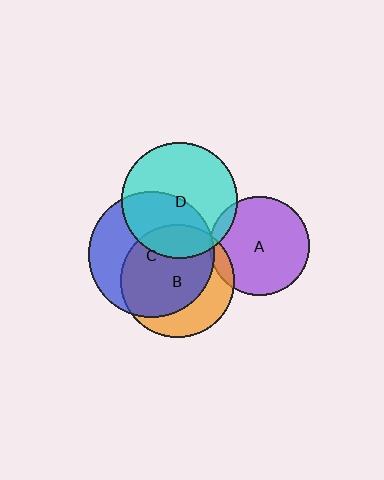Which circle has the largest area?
Circle C (blue).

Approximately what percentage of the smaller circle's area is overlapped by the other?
Approximately 20%.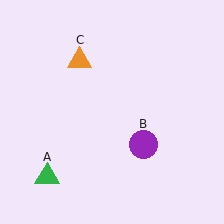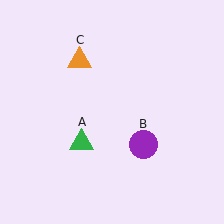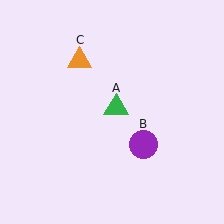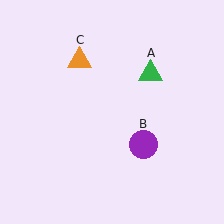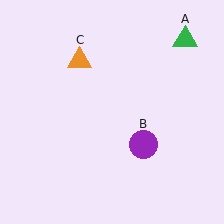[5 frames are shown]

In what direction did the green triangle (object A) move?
The green triangle (object A) moved up and to the right.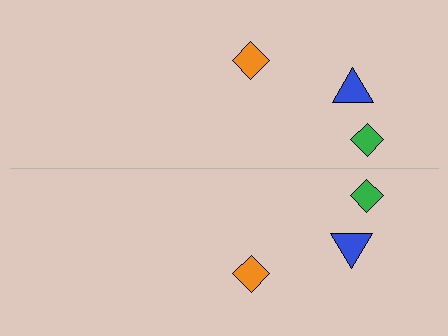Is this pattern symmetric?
Yes, this pattern has bilateral (reflection) symmetry.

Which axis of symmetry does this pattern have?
The pattern has a horizontal axis of symmetry running through the center of the image.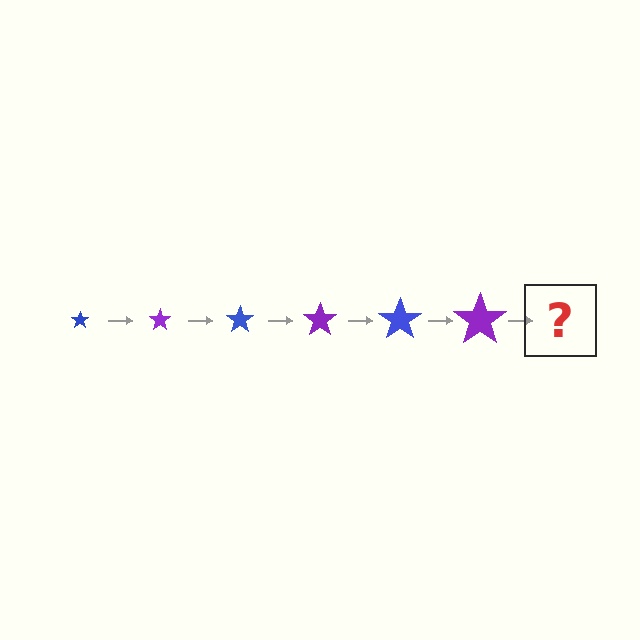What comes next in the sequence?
The next element should be a blue star, larger than the previous one.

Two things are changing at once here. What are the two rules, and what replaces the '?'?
The two rules are that the star grows larger each step and the color cycles through blue and purple. The '?' should be a blue star, larger than the previous one.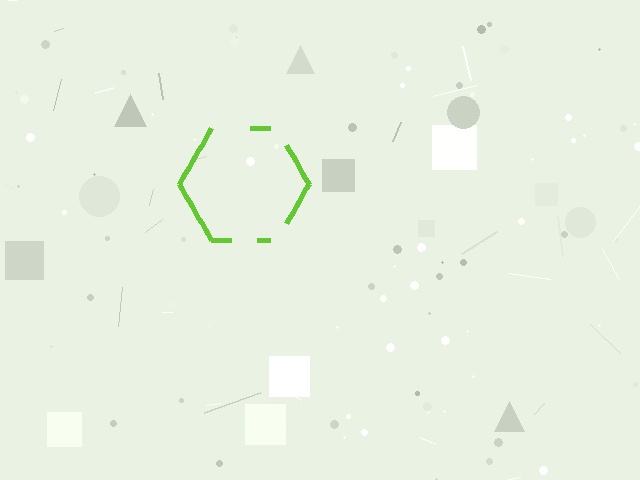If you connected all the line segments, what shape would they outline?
They would outline a hexagon.